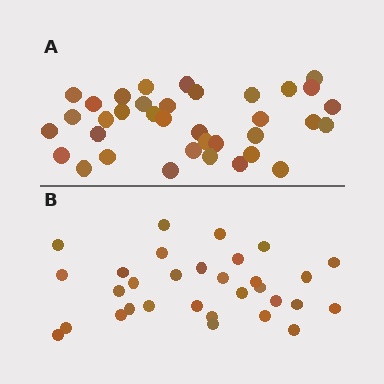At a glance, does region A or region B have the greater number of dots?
Region A (the top region) has more dots.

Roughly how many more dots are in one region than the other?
Region A has about 5 more dots than region B.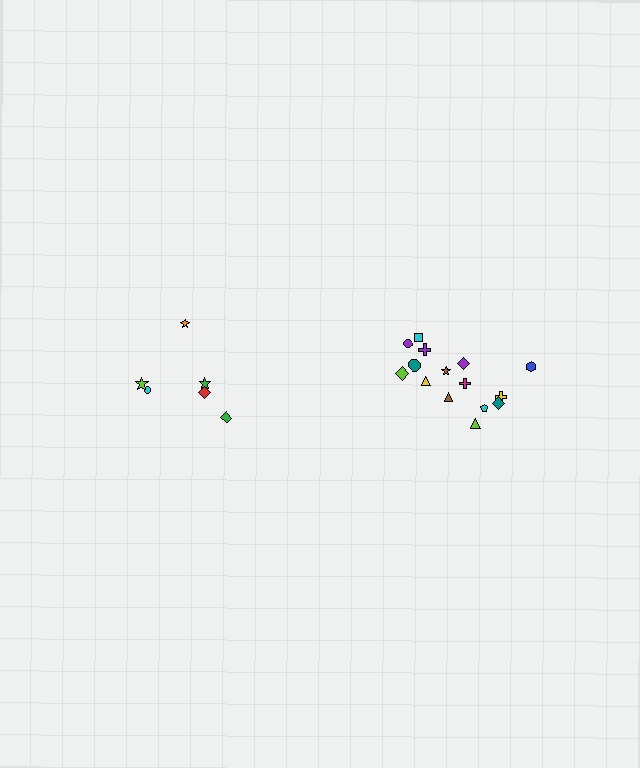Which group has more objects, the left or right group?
The right group.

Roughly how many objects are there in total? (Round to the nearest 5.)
Roughly 20 objects in total.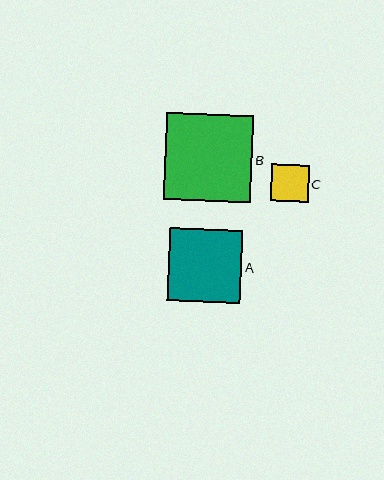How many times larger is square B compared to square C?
Square B is approximately 2.3 times the size of square C.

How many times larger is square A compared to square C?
Square A is approximately 1.9 times the size of square C.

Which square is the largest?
Square B is the largest with a size of approximately 87 pixels.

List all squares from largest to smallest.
From largest to smallest: B, A, C.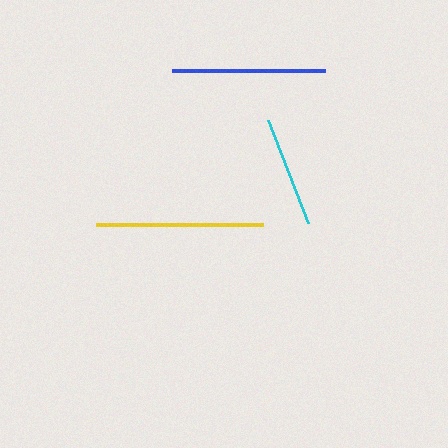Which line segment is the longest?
The yellow line is the longest at approximately 167 pixels.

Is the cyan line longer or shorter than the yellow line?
The yellow line is longer than the cyan line.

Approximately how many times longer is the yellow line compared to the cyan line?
The yellow line is approximately 1.5 times the length of the cyan line.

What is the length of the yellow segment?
The yellow segment is approximately 167 pixels long.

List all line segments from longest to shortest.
From longest to shortest: yellow, blue, cyan.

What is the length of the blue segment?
The blue segment is approximately 153 pixels long.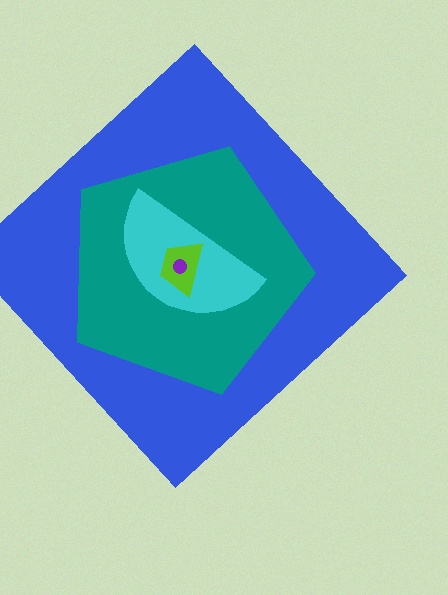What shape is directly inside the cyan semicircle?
The lime trapezoid.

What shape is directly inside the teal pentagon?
The cyan semicircle.